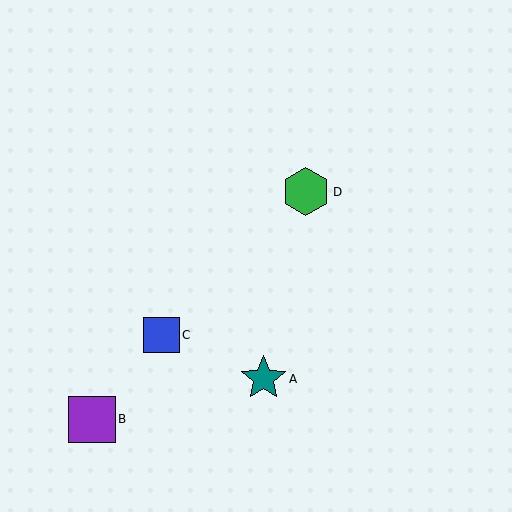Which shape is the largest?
The green hexagon (labeled D) is the largest.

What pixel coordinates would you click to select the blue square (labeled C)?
Click at (161, 335) to select the blue square C.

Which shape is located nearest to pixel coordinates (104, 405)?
The purple square (labeled B) at (92, 419) is nearest to that location.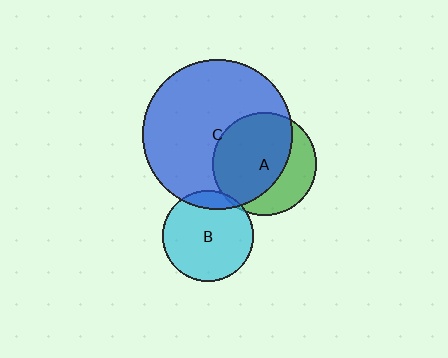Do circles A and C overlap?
Yes.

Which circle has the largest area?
Circle C (blue).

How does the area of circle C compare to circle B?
Approximately 2.7 times.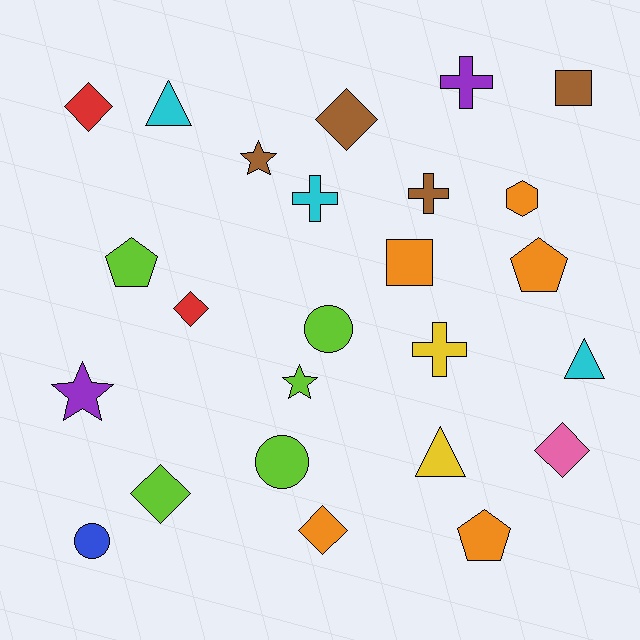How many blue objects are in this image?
There is 1 blue object.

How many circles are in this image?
There are 3 circles.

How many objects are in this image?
There are 25 objects.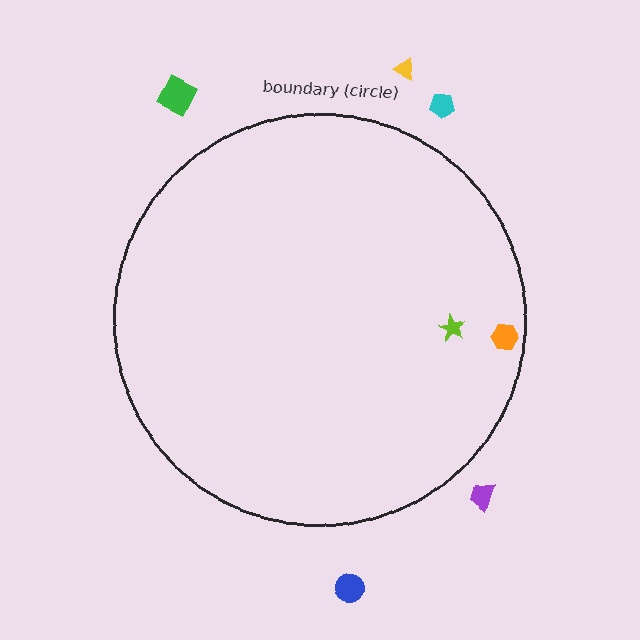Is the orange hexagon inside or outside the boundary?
Inside.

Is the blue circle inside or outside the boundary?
Outside.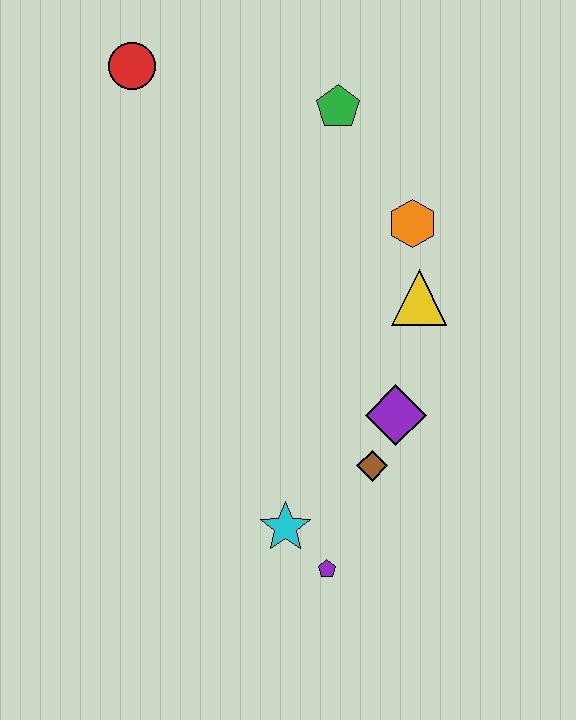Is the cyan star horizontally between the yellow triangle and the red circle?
Yes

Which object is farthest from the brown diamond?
The red circle is farthest from the brown diamond.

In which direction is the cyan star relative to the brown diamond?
The cyan star is to the left of the brown diamond.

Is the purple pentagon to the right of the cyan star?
Yes